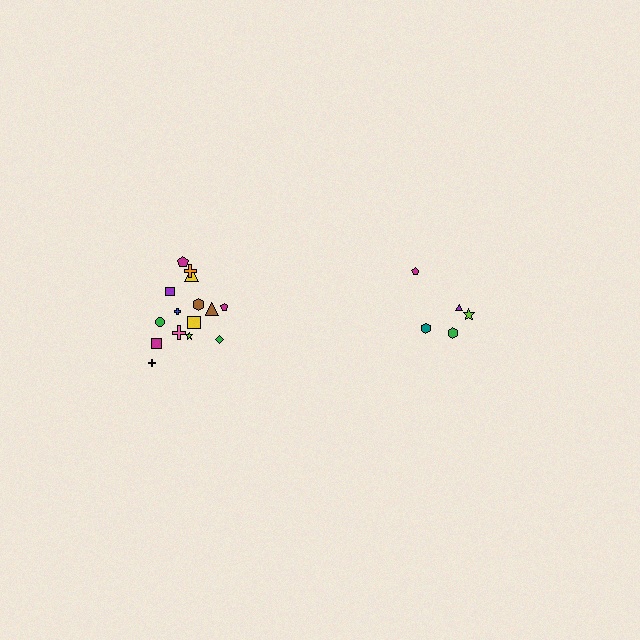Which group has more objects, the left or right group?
The left group.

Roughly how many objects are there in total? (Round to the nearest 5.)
Roughly 20 objects in total.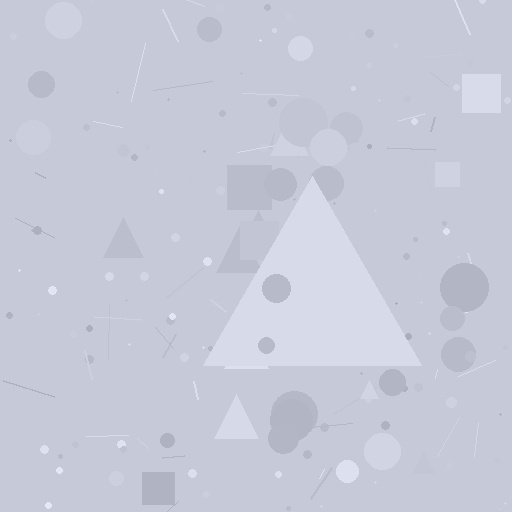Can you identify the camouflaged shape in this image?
The camouflaged shape is a triangle.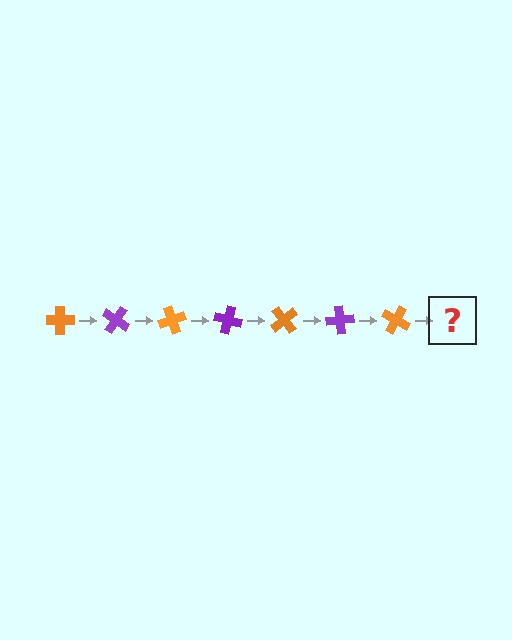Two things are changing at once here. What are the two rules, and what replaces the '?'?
The two rules are that it rotates 35 degrees each step and the color cycles through orange and purple. The '?' should be a purple cross, rotated 245 degrees from the start.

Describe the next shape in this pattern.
It should be a purple cross, rotated 245 degrees from the start.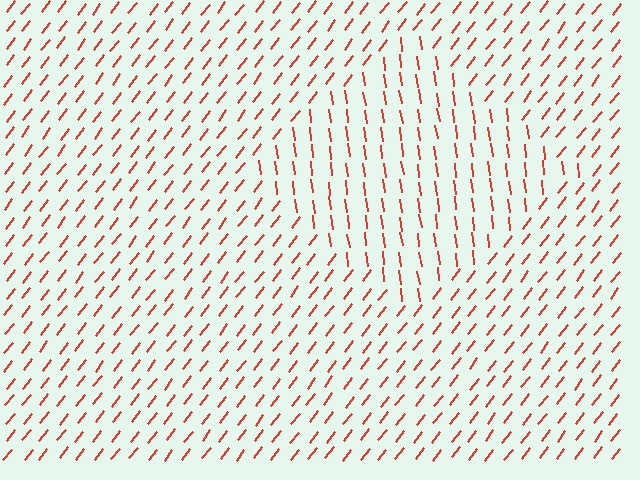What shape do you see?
I see a diamond.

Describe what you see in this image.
The image is filled with small red line segments. A diamond region in the image has lines oriented differently from the surrounding lines, creating a visible texture boundary.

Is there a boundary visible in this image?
Yes, there is a texture boundary formed by a change in line orientation.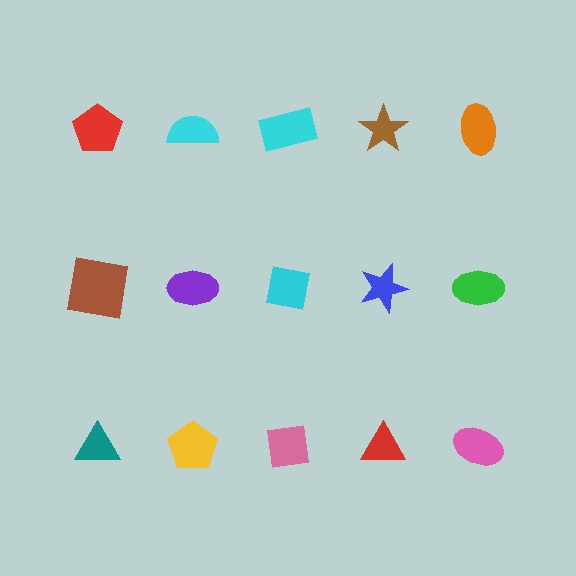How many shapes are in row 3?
5 shapes.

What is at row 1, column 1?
A red pentagon.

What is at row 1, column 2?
A cyan semicircle.